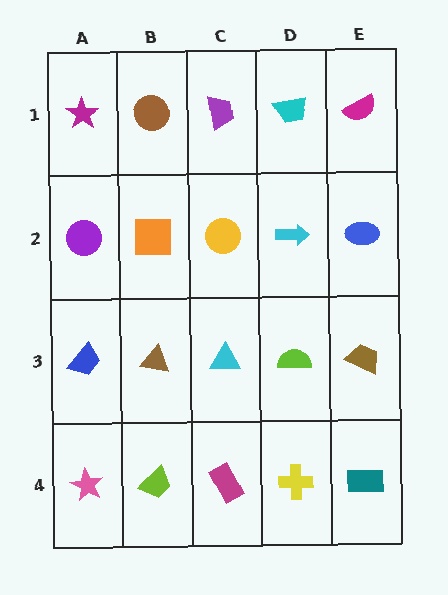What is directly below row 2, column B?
A brown triangle.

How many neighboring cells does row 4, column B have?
3.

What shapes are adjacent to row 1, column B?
An orange square (row 2, column B), a magenta star (row 1, column A), a purple trapezoid (row 1, column C).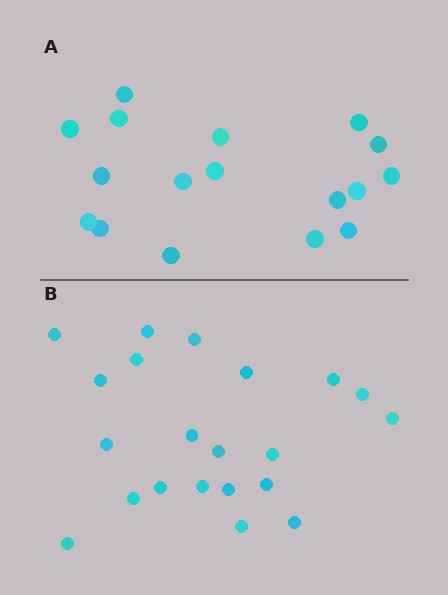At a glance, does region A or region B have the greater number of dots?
Region B (the bottom region) has more dots.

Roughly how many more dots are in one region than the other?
Region B has about 4 more dots than region A.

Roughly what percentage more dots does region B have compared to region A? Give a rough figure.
About 25% more.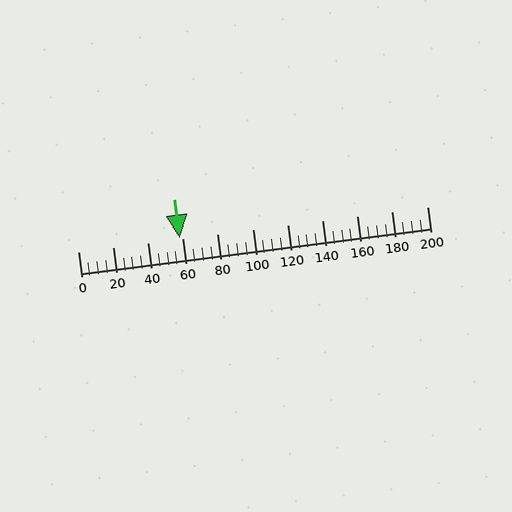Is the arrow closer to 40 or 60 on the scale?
The arrow is closer to 60.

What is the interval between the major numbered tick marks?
The major tick marks are spaced 20 units apart.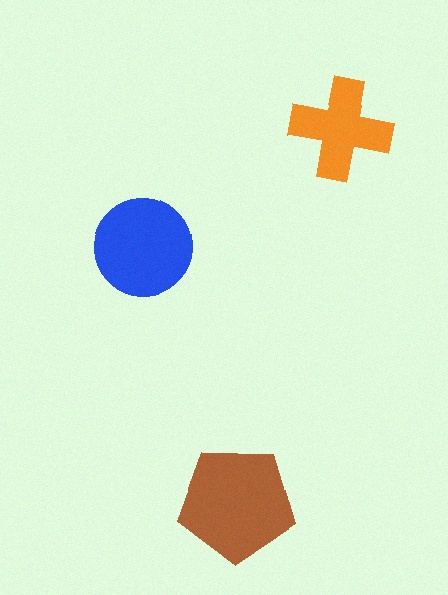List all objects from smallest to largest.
The orange cross, the blue circle, the brown pentagon.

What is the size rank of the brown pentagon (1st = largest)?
1st.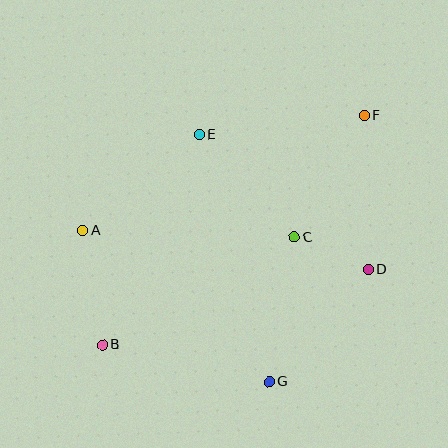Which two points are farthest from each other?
Points B and F are farthest from each other.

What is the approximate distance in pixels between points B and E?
The distance between B and E is approximately 231 pixels.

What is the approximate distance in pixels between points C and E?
The distance between C and E is approximately 140 pixels.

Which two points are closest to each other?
Points C and D are closest to each other.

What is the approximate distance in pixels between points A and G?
The distance between A and G is approximately 240 pixels.